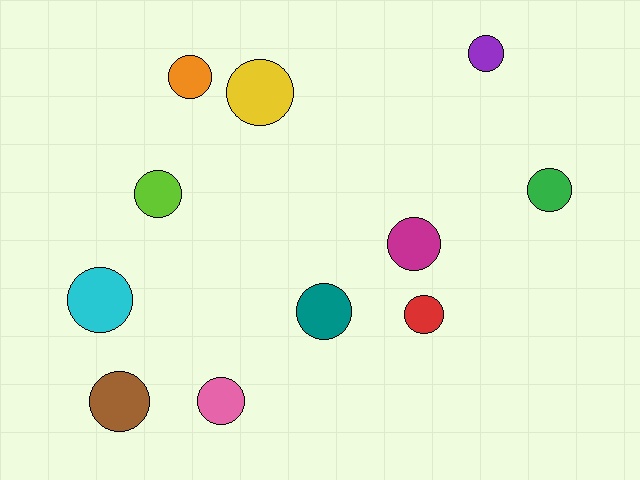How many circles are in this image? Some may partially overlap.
There are 11 circles.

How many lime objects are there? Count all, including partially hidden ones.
There is 1 lime object.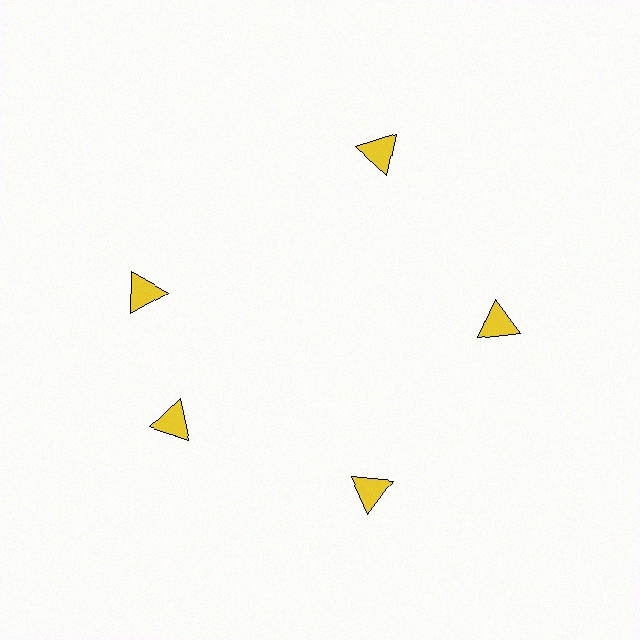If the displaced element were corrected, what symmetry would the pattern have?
It would have 5-fold rotational symmetry — the pattern would map onto itself every 72 degrees.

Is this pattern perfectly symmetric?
No. The 5 yellow triangles are arranged in a ring, but one element near the 10 o'clock position is rotated out of alignment along the ring, breaking the 5-fold rotational symmetry.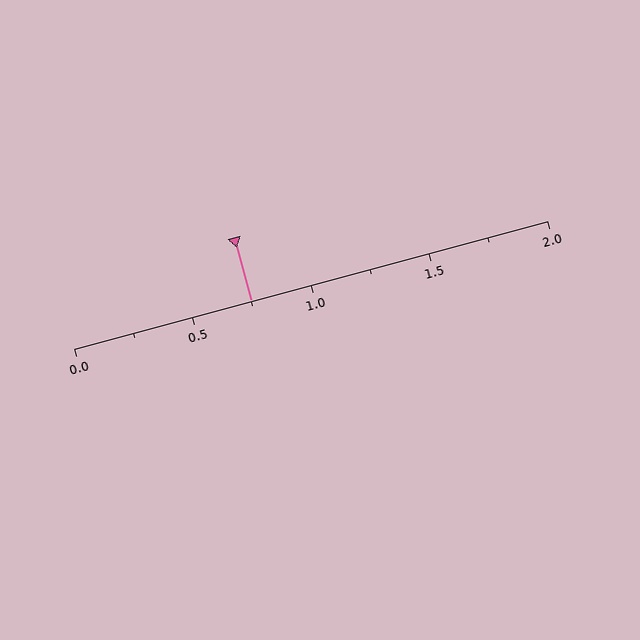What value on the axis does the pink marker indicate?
The marker indicates approximately 0.75.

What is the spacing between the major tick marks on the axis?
The major ticks are spaced 0.5 apart.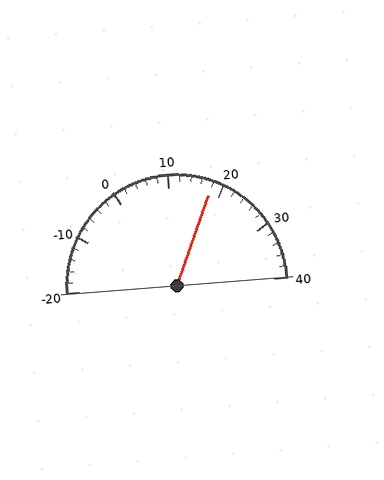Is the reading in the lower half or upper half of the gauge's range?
The reading is in the upper half of the range (-20 to 40).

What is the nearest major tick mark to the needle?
The nearest major tick mark is 20.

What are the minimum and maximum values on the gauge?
The gauge ranges from -20 to 40.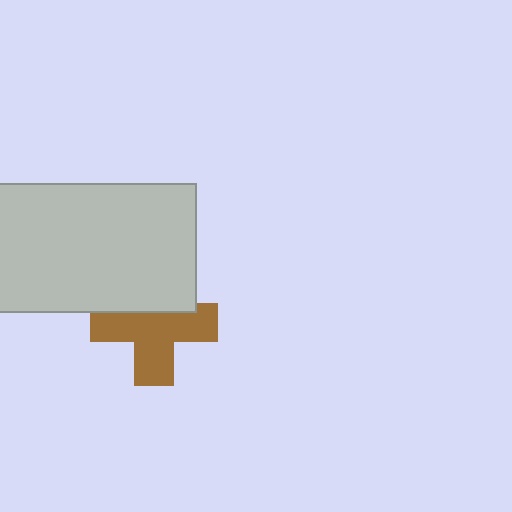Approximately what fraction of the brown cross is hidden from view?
Roughly 34% of the brown cross is hidden behind the light gray rectangle.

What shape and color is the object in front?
The object in front is a light gray rectangle.